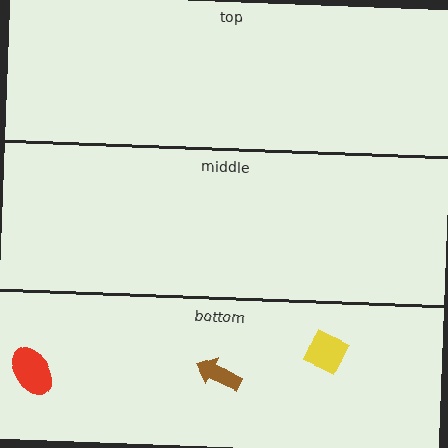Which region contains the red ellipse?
The bottom region.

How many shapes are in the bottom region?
3.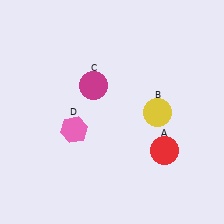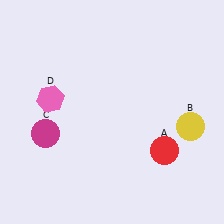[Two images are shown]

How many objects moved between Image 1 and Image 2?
3 objects moved between the two images.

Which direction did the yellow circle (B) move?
The yellow circle (B) moved right.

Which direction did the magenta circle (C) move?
The magenta circle (C) moved left.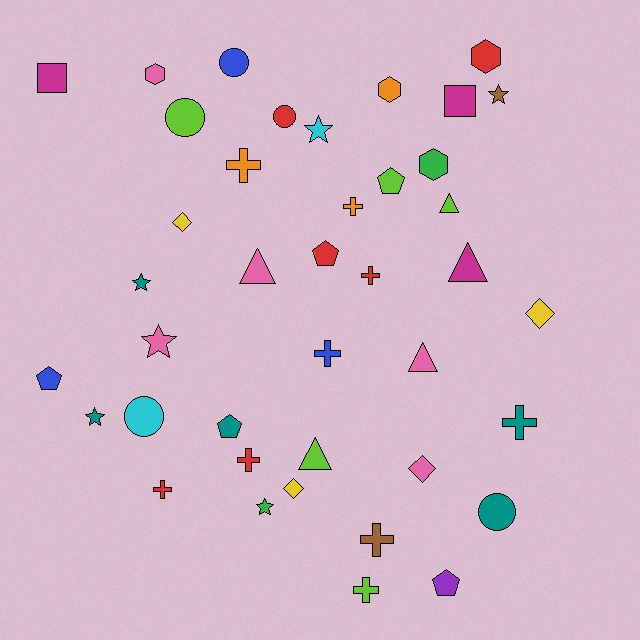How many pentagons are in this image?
There are 5 pentagons.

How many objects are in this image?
There are 40 objects.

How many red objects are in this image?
There are 6 red objects.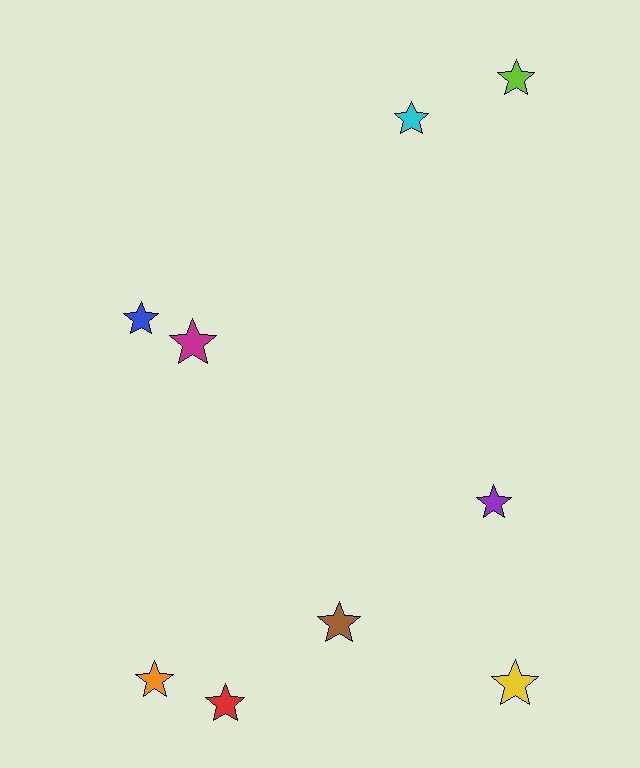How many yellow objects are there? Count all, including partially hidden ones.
There is 1 yellow object.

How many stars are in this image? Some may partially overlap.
There are 9 stars.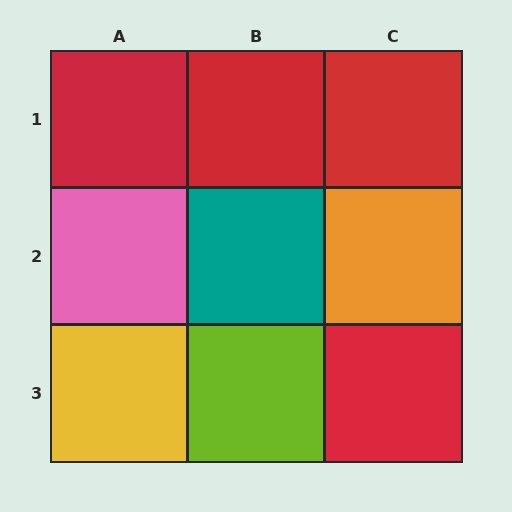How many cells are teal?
1 cell is teal.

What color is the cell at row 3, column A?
Yellow.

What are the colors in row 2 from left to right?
Pink, teal, orange.